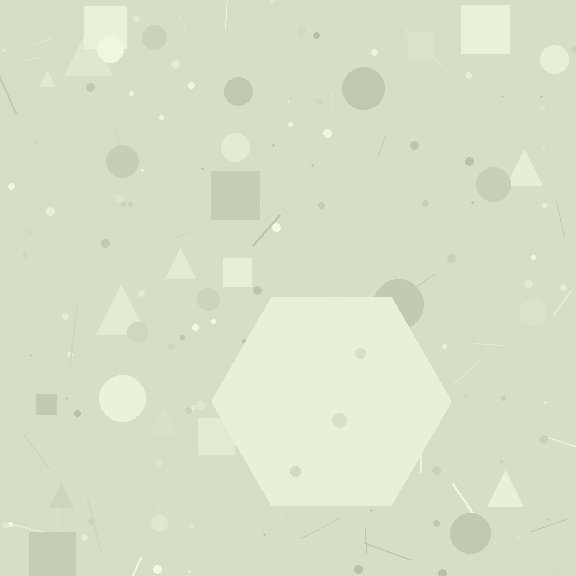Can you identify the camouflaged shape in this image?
The camouflaged shape is a hexagon.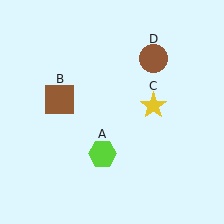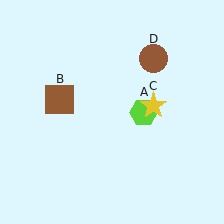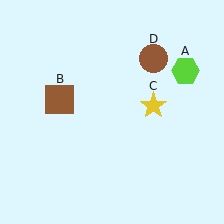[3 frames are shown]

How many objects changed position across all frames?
1 object changed position: lime hexagon (object A).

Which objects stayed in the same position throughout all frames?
Brown square (object B) and yellow star (object C) and brown circle (object D) remained stationary.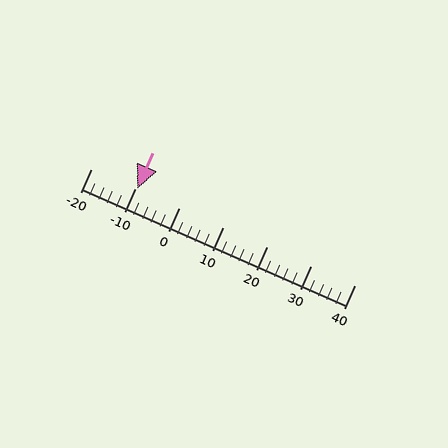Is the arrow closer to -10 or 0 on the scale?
The arrow is closer to -10.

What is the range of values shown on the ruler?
The ruler shows values from -20 to 40.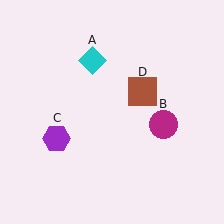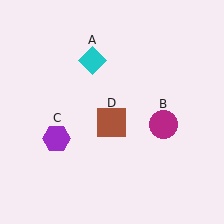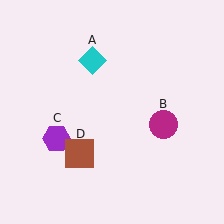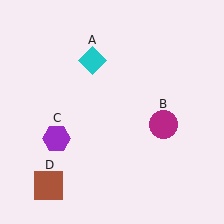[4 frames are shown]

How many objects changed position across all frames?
1 object changed position: brown square (object D).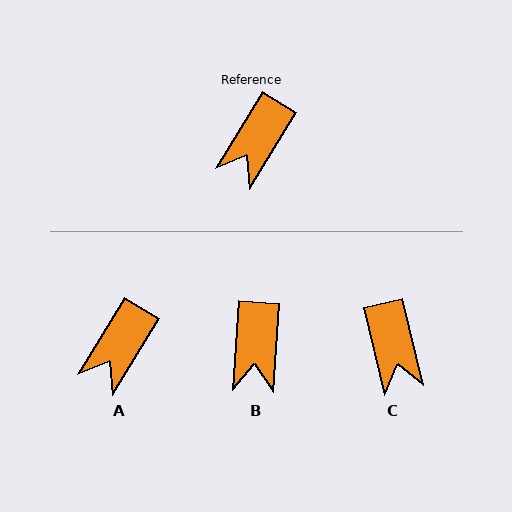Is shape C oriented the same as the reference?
No, it is off by about 45 degrees.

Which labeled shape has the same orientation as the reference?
A.